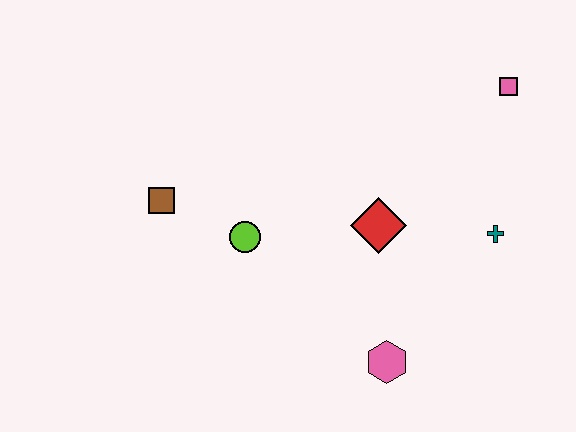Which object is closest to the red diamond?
The teal cross is closest to the red diamond.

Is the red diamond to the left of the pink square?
Yes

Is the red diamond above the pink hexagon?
Yes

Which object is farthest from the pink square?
The brown square is farthest from the pink square.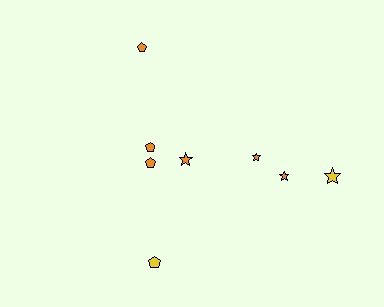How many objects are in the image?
There are 8 objects.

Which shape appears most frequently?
Star, with 4 objects.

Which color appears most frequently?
Orange, with 6 objects.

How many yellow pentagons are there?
There is 1 yellow pentagon.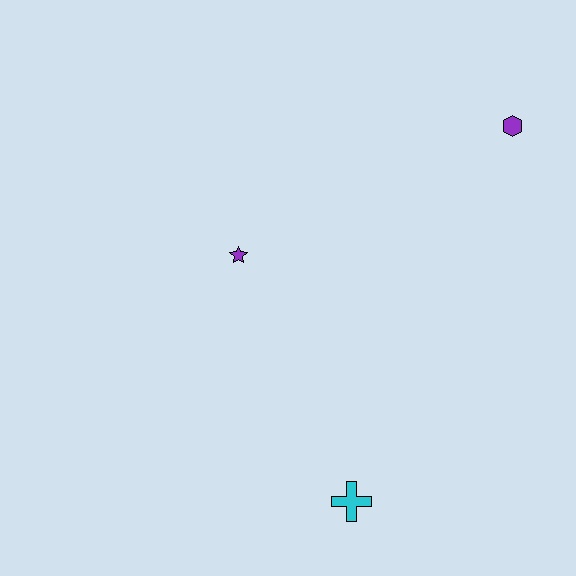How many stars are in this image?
There is 1 star.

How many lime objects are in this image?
There are no lime objects.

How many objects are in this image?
There are 3 objects.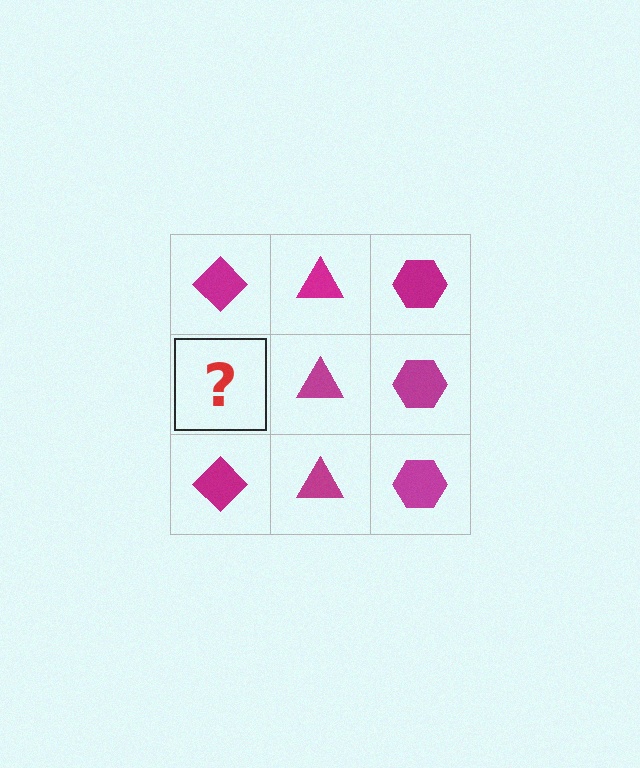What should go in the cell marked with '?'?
The missing cell should contain a magenta diamond.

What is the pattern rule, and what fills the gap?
The rule is that each column has a consistent shape. The gap should be filled with a magenta diamond.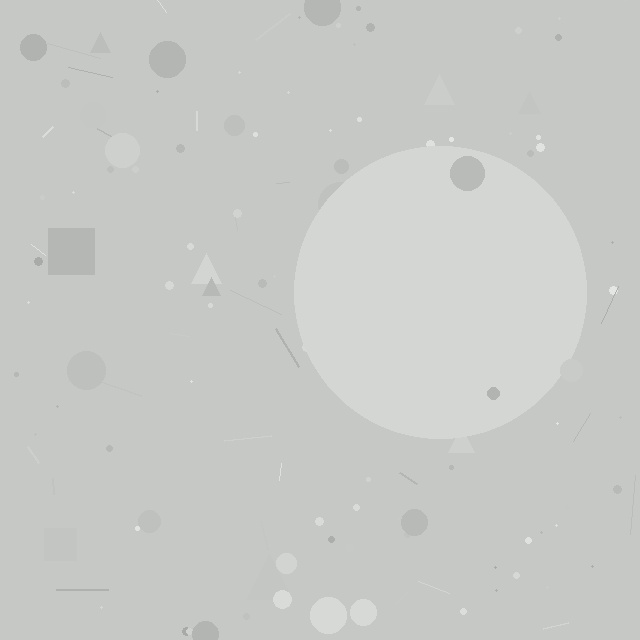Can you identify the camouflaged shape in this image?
The camouflaged shape is a circle.